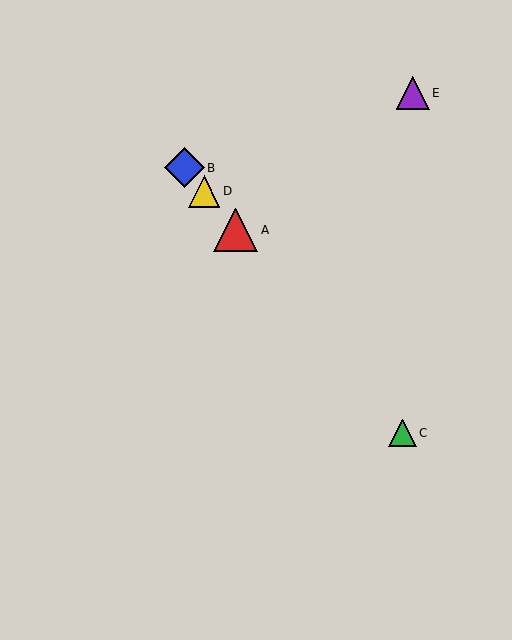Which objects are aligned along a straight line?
Objects A, B, C, D are aligned along a straight line.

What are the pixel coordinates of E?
Object E is at (413, 93).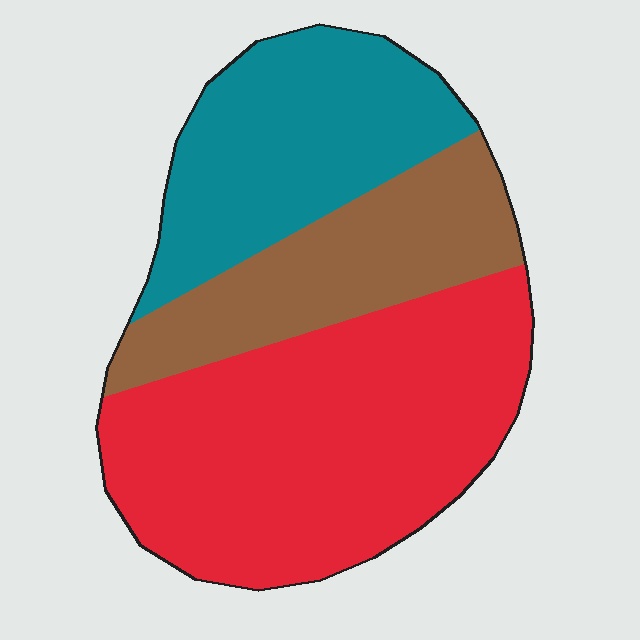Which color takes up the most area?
Red, at roughly 50%.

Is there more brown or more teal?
Teal.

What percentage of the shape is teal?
Teal covers about 30% of the shape.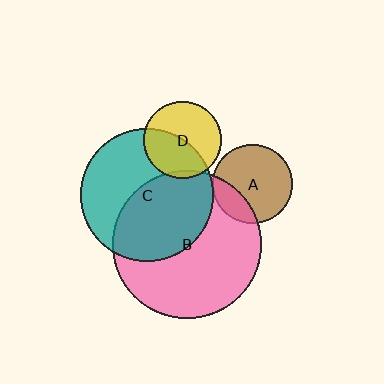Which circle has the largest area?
Circle B (pink).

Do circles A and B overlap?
Yes.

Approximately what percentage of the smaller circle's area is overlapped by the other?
Approximately 25%.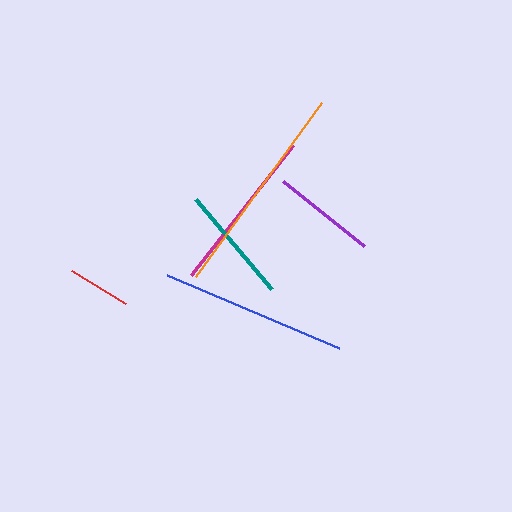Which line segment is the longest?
The orange line is the longest at approximately 214 pixels.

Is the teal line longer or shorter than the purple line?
The teal line is longer than the purple line.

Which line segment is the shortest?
The red line is the shortest at approximately 64 pixels.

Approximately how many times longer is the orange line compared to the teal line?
The orange line is approximately 1.8 times the length of the teal line.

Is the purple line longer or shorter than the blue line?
The blue line is longer than the purple line.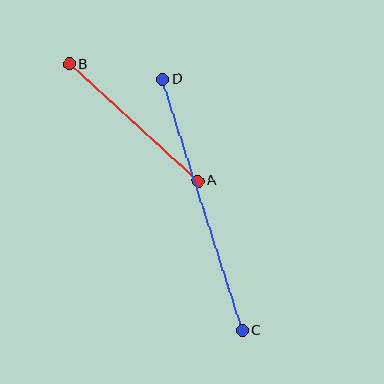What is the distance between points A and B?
The distance is approximately 174 pixels.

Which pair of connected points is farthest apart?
Points C and D are farthest apart.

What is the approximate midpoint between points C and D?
The midpoint is at approximately (202, 205) pixels.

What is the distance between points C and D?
The distance is approximately 263 pixels.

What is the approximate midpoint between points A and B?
The midpoint is at approximately (134, 123) pixels.